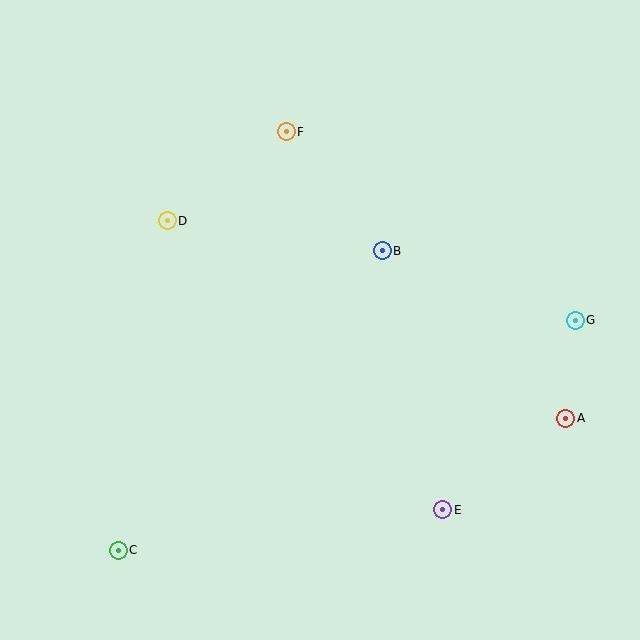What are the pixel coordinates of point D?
Point D is at (167, 221).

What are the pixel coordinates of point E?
Point E is at (443, 510).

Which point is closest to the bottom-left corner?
Point C is closest to the bottom-left corner.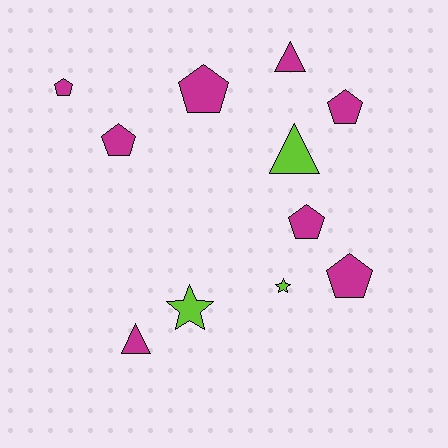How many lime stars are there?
There are 2 lime stars.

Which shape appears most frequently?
Pentagon, with 6 objects.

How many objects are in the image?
There are 11 objects.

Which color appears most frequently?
Magenta, with 8 objects.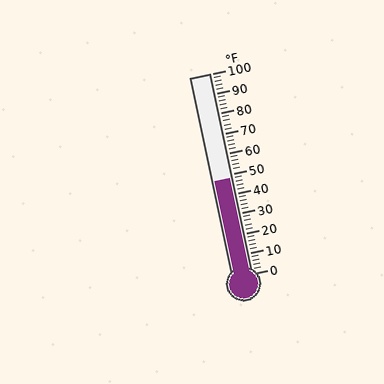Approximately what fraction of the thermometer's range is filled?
The thermometer is filled to approximately 50% of its range.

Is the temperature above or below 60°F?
The temperature is below 60°F.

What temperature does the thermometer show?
The thermometer shows approximately 48°F.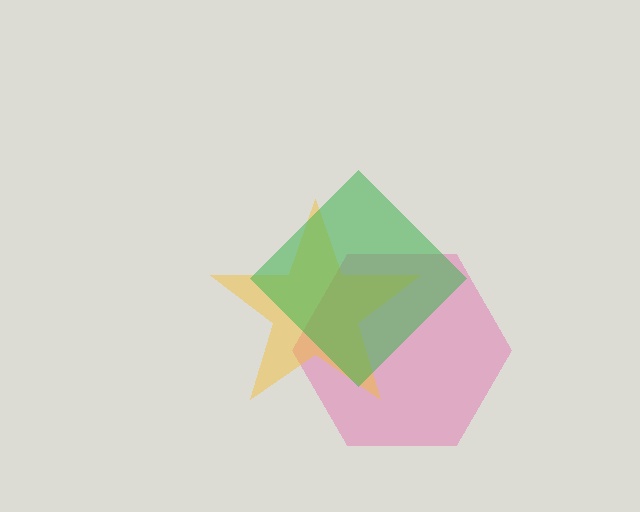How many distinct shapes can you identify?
There are 3 distinct shapes: a pink hexagon, a yellow star, a green diamond.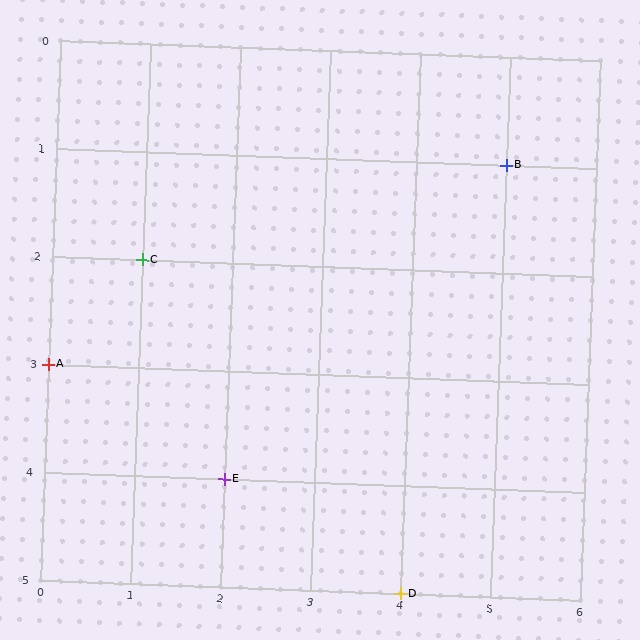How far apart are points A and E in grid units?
Points A and E are 2 columns and 1 row apart (about 2.2 grid units diagonally).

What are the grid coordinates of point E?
Point E is at grid coordinates (2, 4).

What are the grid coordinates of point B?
Point B is at grid coordinates (5, 1).